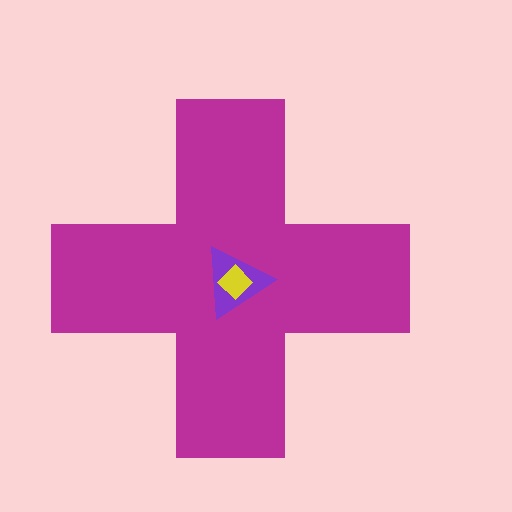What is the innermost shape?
The yellow diamond.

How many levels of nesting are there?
3.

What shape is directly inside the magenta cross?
The purple triangle.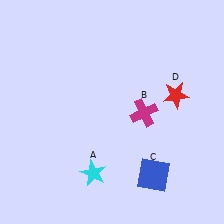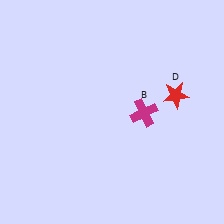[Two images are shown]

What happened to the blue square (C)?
The blue square (C) was removed in Image 2. It was in the bottom-right area of Image 1.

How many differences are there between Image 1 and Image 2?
There are 2 differences between the two images.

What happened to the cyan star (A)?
The cyan star (A) was removed in Image 2. It was in the bottom-left area of Image 1.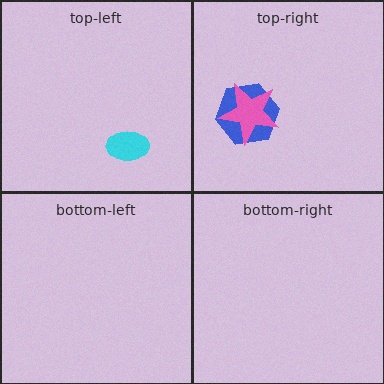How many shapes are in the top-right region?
2.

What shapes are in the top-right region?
The blue hexagon, the pink star.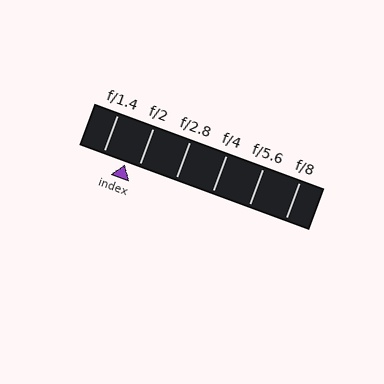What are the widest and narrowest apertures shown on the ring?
The widest aperture shown is f/1.4 and the narrowest is f/8.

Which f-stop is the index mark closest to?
The index mark is closest to f/2.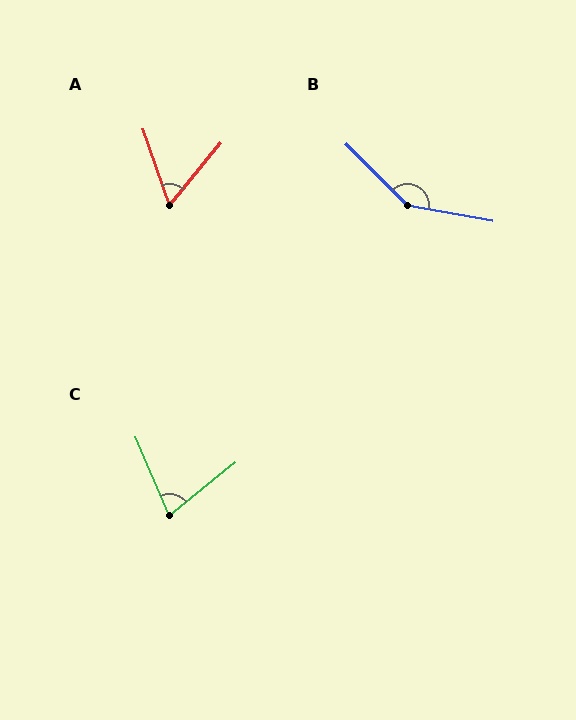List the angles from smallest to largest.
A (59°), C (74°), B (145°).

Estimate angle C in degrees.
Approximately 74 degrees.